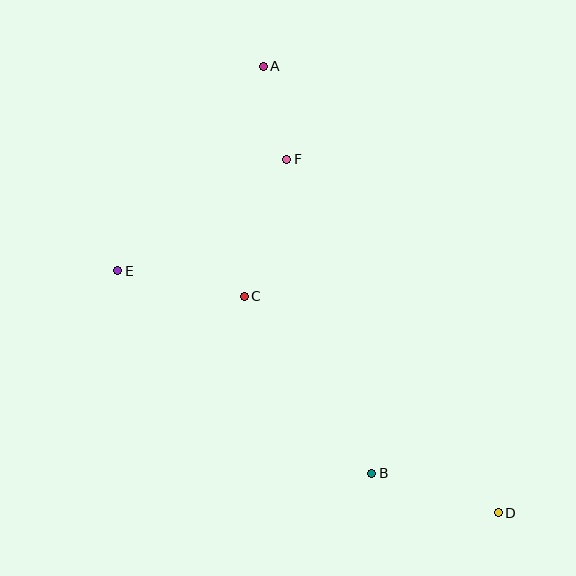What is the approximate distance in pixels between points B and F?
The distance between B and F is approximately 326 pixels.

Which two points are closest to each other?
Points A and F are closest to each other.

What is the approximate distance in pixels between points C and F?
The distance between C and F is approximately 144 pixels.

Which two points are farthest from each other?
Points A and D are farthest from each other.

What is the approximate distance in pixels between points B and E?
The distance between B and E is approximately 325 pixels.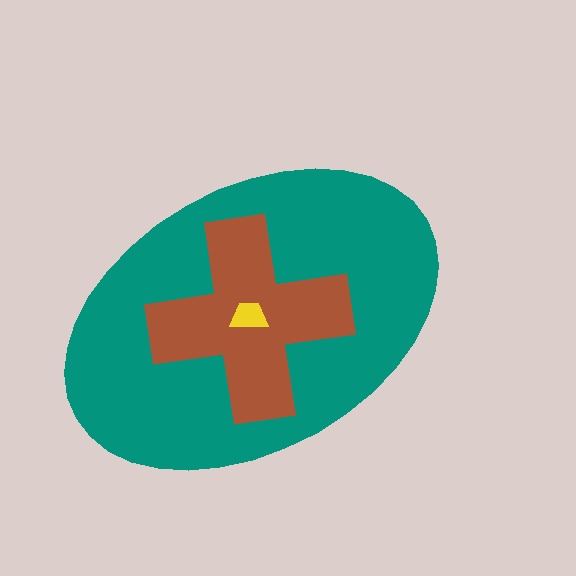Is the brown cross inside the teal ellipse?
Yes.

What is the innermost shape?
The yellow trapezoid.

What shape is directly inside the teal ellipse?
The brown cross.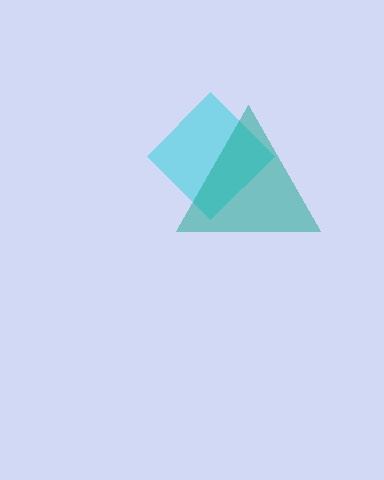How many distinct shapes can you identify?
There are 2 distinct shapes: a cyan diamond, a teal triangle.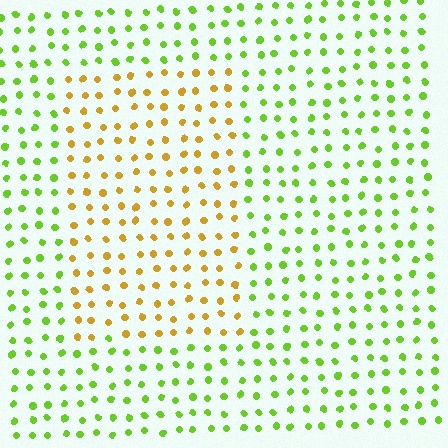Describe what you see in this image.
The image is filled with small lime elements in a uniform arrangement. A rectangle-shaped region is visible where the elements are tinted to a slightly different hue, forming a subtle color boundary.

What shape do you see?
I see a rectangle.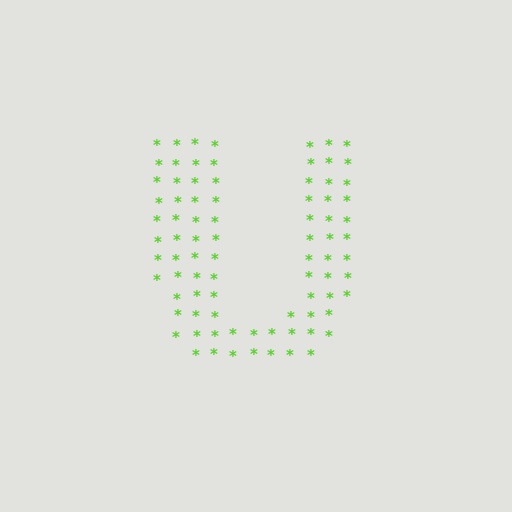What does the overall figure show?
The overall figure shows the letter U.